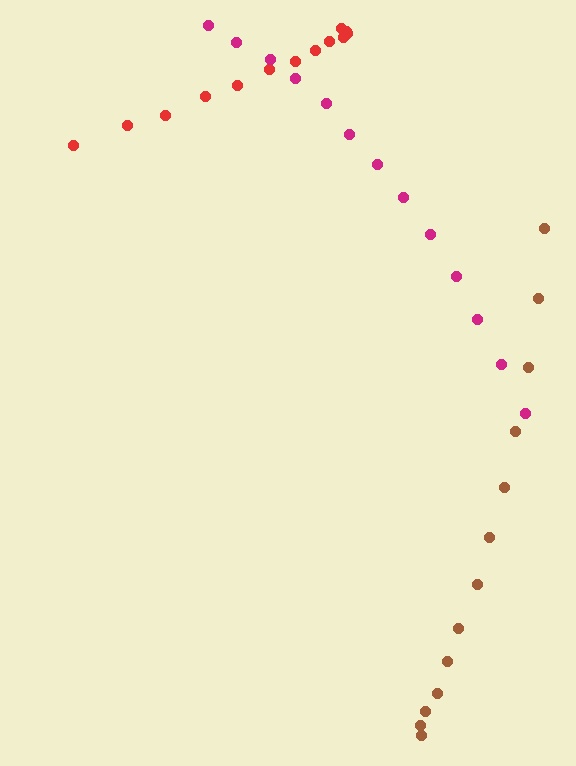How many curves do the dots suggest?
There are 3 distinct paths.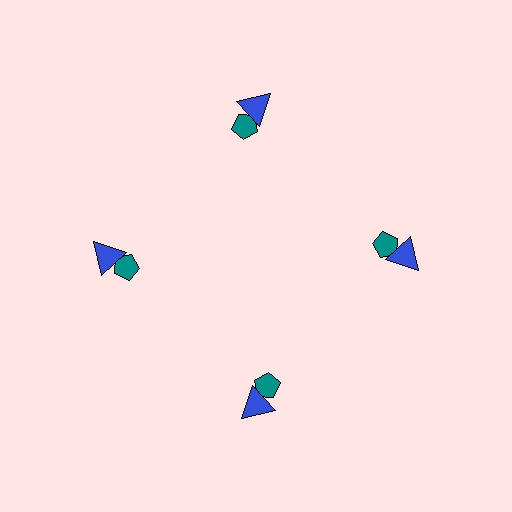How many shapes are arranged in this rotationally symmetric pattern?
There are 8 shapes, arranged in 4 groups of 2.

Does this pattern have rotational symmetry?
Yes, this pattern has 4-fold rotational symmetry. It looks the same after rotating 90 degrees around the center.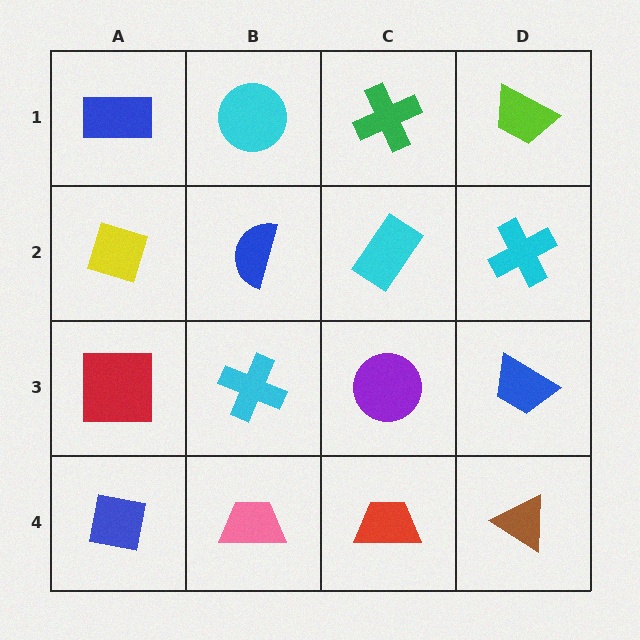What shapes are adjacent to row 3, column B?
A blue semicircle (row 2, column B), a pink trapezoid (row 4, column B), a red square (row 3, column A), a purple circle (row 3, column C).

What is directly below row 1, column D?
A cyan cross.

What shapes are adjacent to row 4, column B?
A cyan cross (row 3, column B), a blue square (row 4, column A), a red trapezoid (row 4, column C).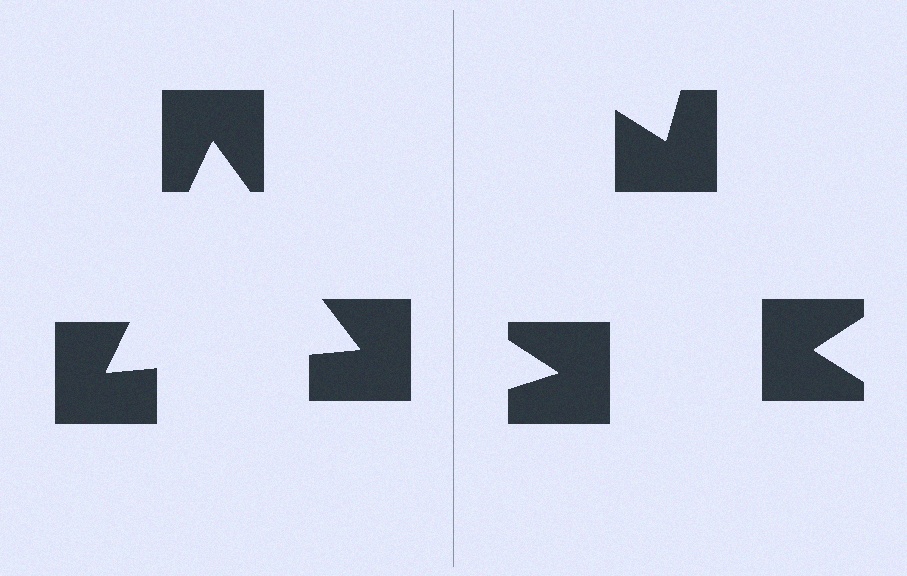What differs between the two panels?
The notched squares are positioned identically on both sides; only the wedge orientations differ. On the left they align to a triangle; on the right they are misaligned.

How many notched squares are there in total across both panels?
6 — 3 on each side.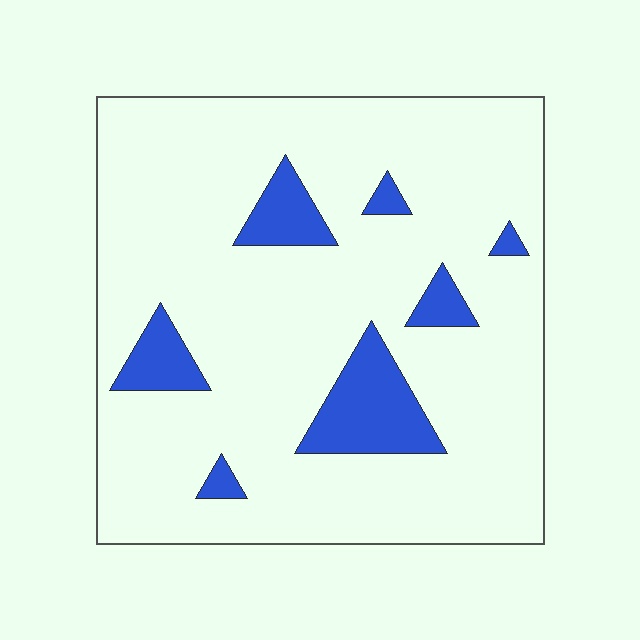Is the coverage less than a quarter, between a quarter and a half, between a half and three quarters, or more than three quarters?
Less than a quarter.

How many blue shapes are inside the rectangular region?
7.